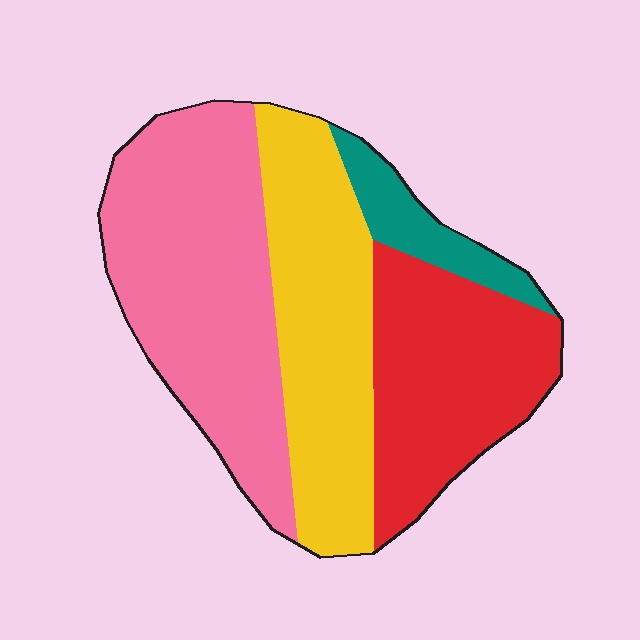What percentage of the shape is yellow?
Yellow covers roughly 30% of the shape.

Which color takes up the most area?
Pink, at roughly 35%.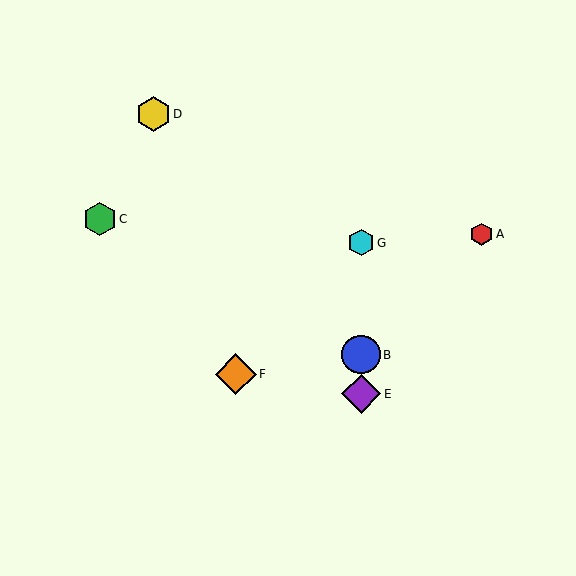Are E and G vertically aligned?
Yes, both are at x≈361.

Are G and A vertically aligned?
No, G is at x≈361 and A is at x≈482.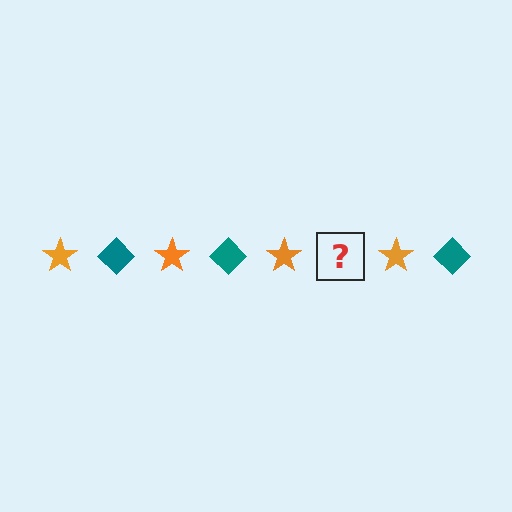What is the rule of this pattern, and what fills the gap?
The rule is that the pattern alternates between orange star and teal diamond. The gap should be filled with a teal diamond.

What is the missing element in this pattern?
The missing element is a teal diamond.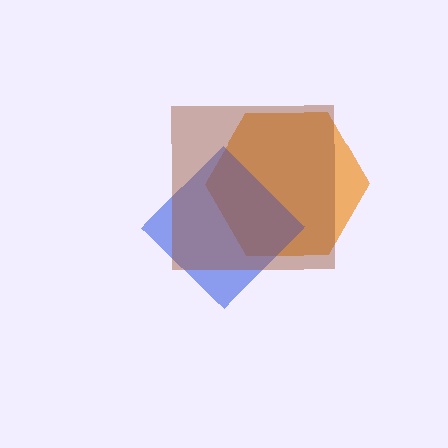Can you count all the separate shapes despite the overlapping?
Yes, there are 3 separate shapes.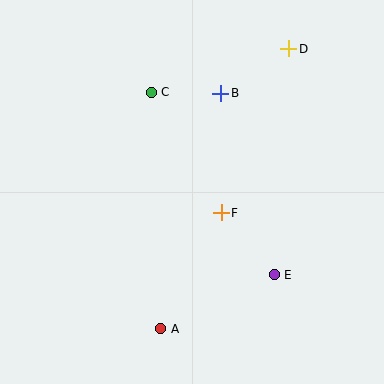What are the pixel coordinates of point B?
Point B is at (220, 93).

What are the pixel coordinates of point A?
Point A is at (161, 329).